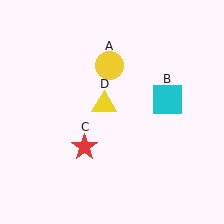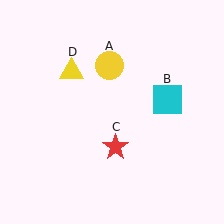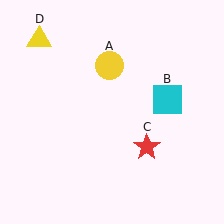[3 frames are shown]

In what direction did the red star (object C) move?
The red star (object C) moved right.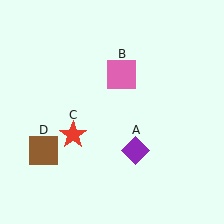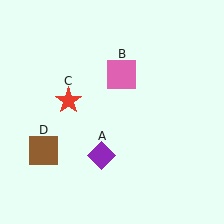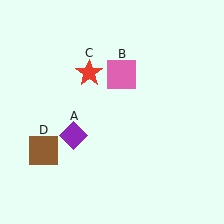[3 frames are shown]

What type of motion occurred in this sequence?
The purple diamond (object A), red star (object C) rotated clockwise around the center of the scene.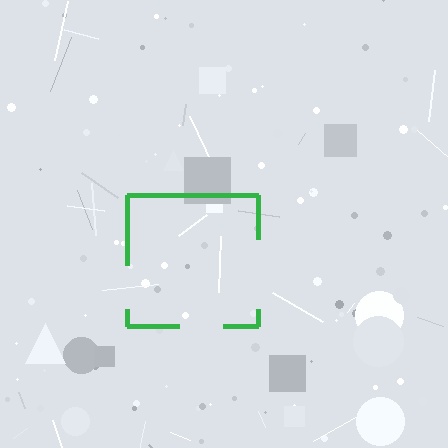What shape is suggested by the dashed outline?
The dashed outline suggests a square.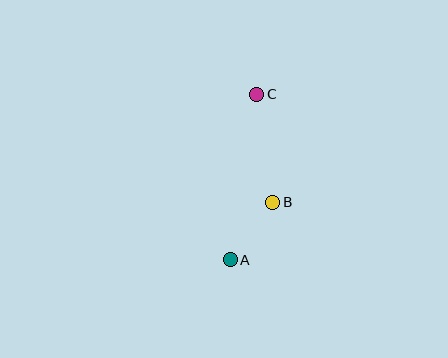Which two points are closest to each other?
Points A and B are closest to each other.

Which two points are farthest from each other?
Points A and C are farthest from each other.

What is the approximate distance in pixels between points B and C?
The distance between B and C is approximately 109 pixels.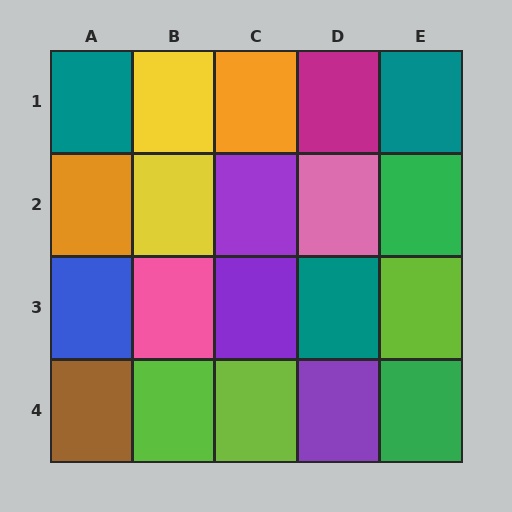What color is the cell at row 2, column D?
Pink.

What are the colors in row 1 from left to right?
Teal, yellow, orange, magenta, teal.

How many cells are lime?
3 cells are lime.